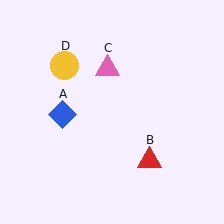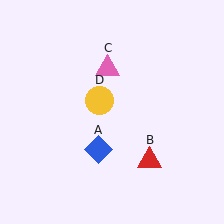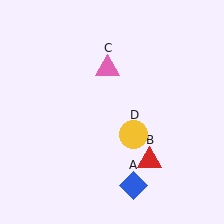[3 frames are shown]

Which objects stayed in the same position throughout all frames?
Red triangle (object B) and pink triangle (object C) remained stationary.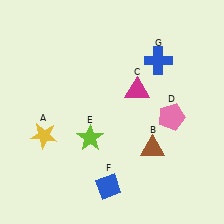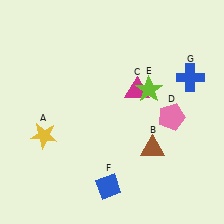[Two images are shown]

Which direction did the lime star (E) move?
The lime star (E) moved right.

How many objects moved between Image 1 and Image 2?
2 objects moved between the two images.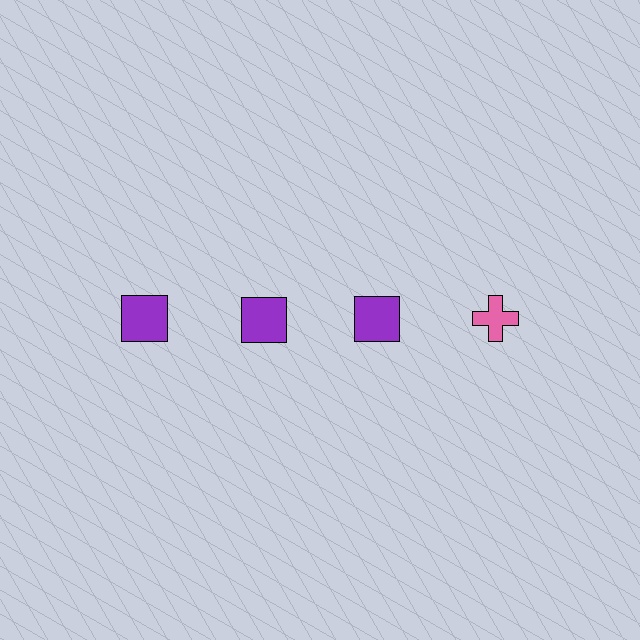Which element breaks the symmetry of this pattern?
The pink cross in the top row, second from right column breaks the symmetry. All other shapes are purple squares.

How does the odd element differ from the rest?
It differs in both color (pink instead of purple) and shape (cross instead of square).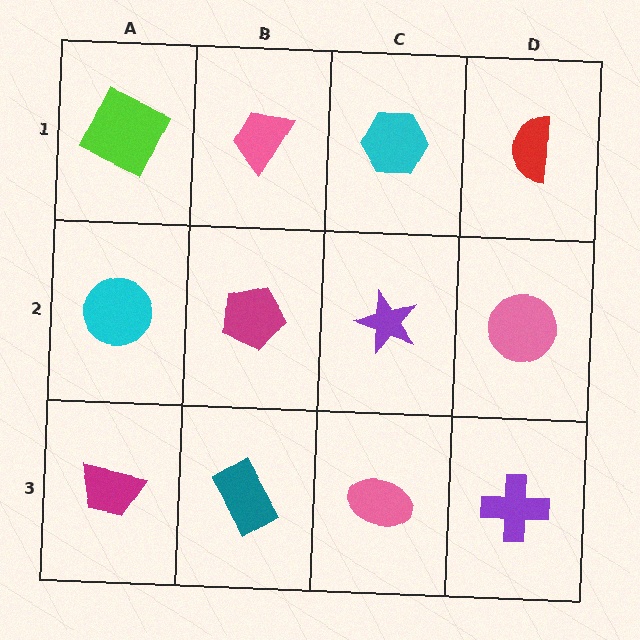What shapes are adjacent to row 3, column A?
A cyan circle (row 2, column A), a teal rectangle (row 3, column B).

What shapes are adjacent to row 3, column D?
A pink circle (row 2, column D), a pink ellipse (row 3, column C).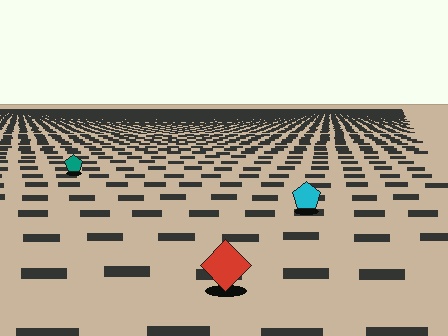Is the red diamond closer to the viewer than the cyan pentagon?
Yes. The red diamond is closer — you can tell from the texture gradient: the ground texture is coarser near it.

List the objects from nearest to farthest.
From nearest to farthest: the red diamond, the cyan pentagon, the teal pentagon.